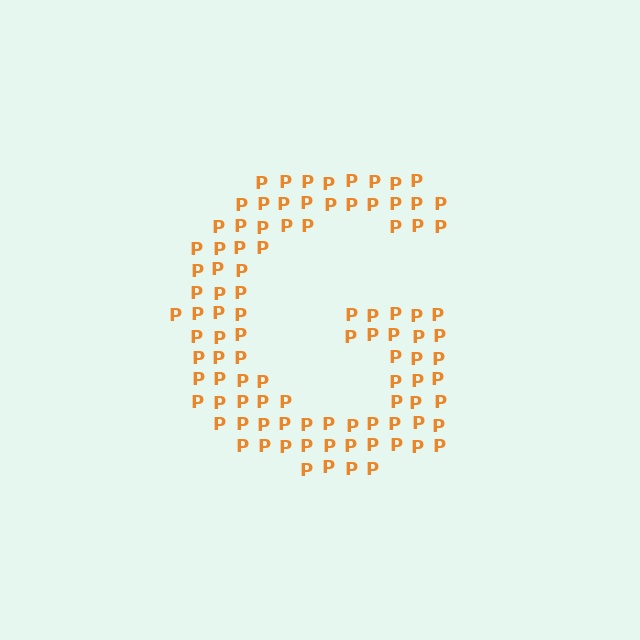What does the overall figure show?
The overall figure shows the letter G.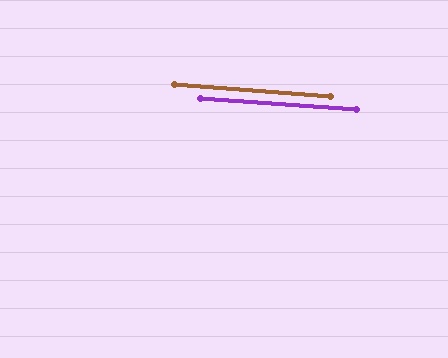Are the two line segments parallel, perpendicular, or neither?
Parallel — their directions differ by only 0.0°.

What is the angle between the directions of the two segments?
Approximately 0 degrees.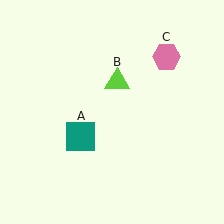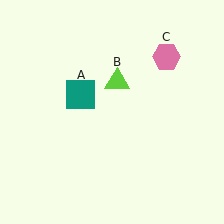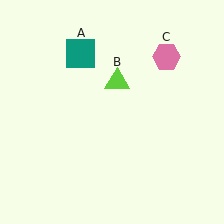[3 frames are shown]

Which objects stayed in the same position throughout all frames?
Lime triangle (object B) and pink hexagon (object C) remained stationary.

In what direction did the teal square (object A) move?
The teal square (object A) moved up.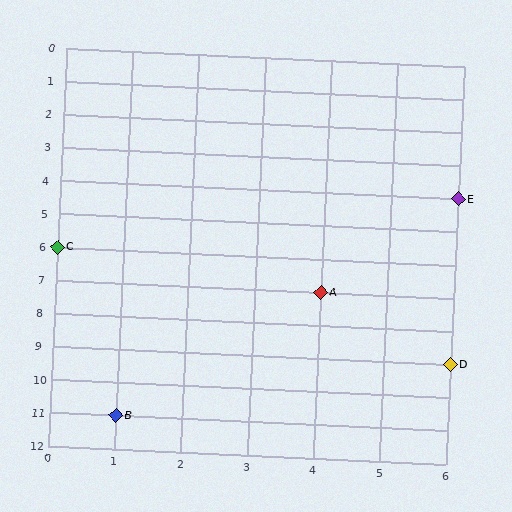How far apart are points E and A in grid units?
Points E and A are 2 columns and 3 rows apart (about 3.6 grid units diagonally).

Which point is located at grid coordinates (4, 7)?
Point A is at (4, 7).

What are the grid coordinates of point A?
Point A is at grid coordinates (4, 7).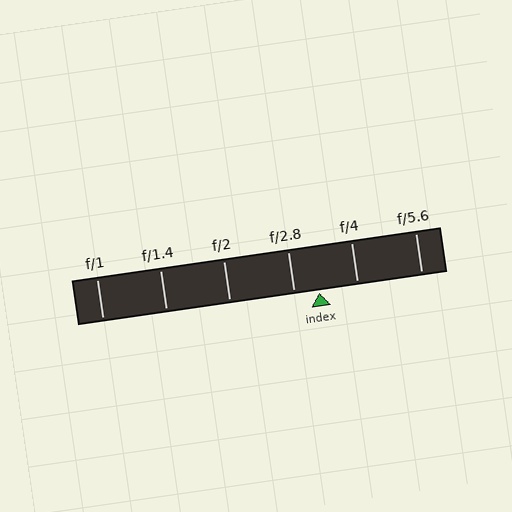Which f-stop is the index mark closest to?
The index mark is closest to f/2.8.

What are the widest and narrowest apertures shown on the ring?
The widest aperture shown is f/1 and the narrowest is f/5.6.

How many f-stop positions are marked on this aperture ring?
There are 6 f-stop positions marked.